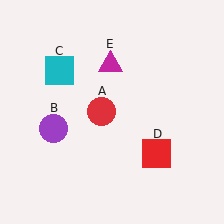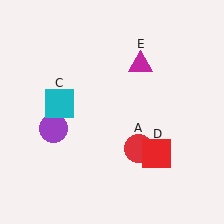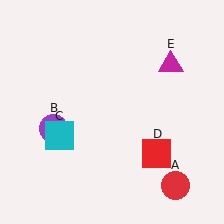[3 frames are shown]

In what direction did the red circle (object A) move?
The red circle (object A) moved down and to the right.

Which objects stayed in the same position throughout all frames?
Purple circle (object B) and red square (object D) remained stationary.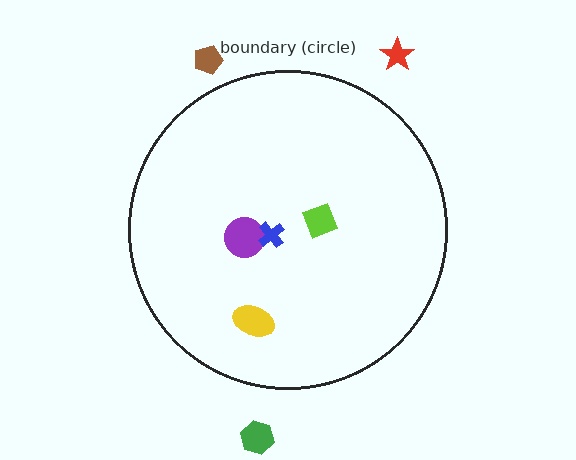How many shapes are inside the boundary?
4 inside, 3 outside.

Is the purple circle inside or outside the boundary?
Inside.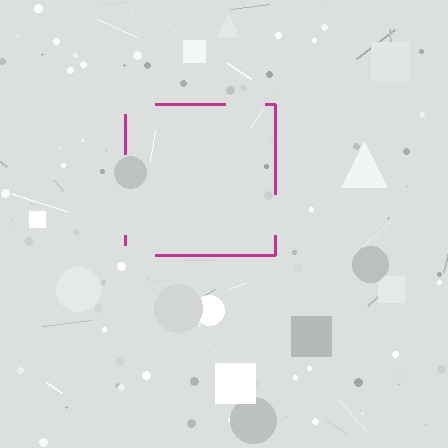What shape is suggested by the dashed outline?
The dashed outline suggests a square.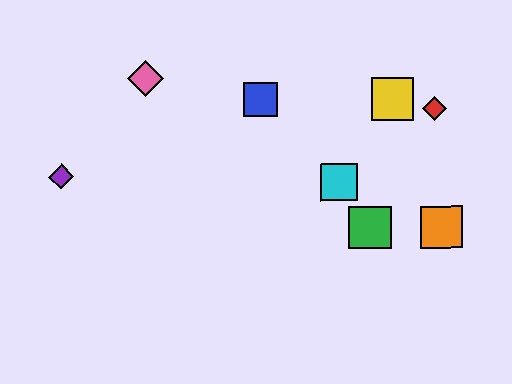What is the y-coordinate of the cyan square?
The cyan square is at y≈183.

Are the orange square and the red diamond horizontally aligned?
No, the orange square is at y≈227 and the red diamond is at y≈108.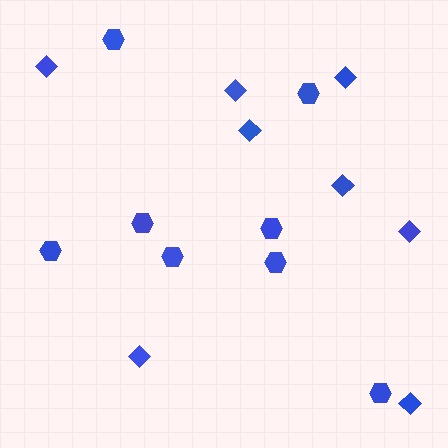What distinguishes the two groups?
There are 2 groups: one group of hexagons (8) and one group of diamonds (8).